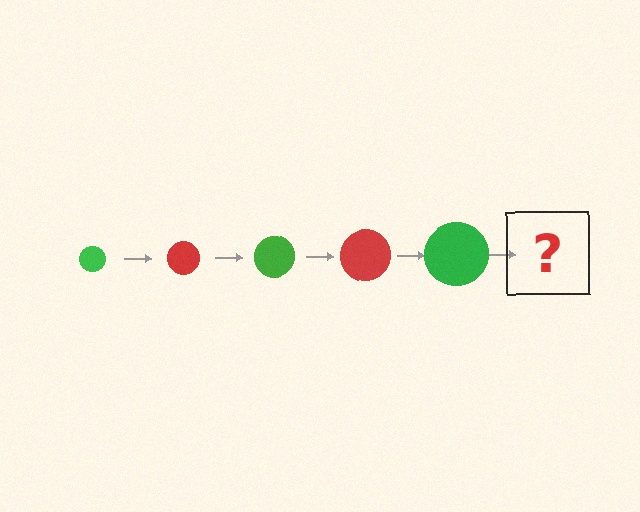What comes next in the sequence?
The next element should be a red circle, larger than the previous one.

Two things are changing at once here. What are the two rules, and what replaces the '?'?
The two rules are that the circle grows larger each step and the color cycles through green and red. The '?' should be a red circle, larger than the previous one.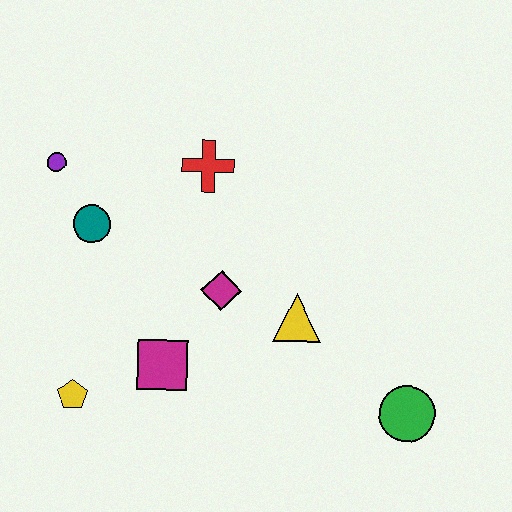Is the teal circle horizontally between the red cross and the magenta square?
No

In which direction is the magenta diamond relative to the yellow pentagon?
The magenta diamond is to the right of the yellow pentagon.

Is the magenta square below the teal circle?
Yes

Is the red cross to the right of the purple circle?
Yes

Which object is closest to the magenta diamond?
The yellow triangle is closest to the magenta diamond.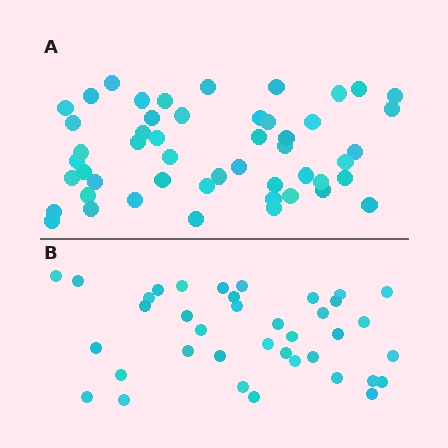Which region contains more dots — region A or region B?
Region A (the top region) has more dots.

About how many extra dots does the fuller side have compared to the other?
Region A has roughly 12 or so more dots than region B.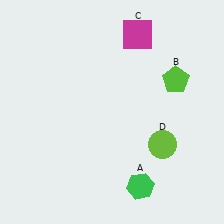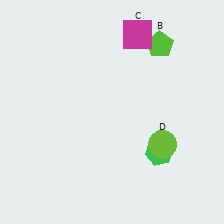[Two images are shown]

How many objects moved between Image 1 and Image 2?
2 objects moved between the two images.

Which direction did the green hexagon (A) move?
The green hexagon (A) moved up.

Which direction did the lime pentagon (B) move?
The lime pentagon (B) moved up.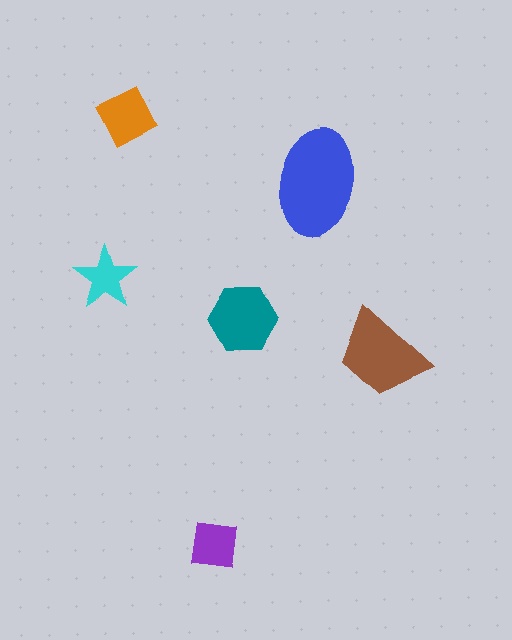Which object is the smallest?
The cyan star.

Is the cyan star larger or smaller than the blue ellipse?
Smaller.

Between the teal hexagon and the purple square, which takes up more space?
The teal hexagon.